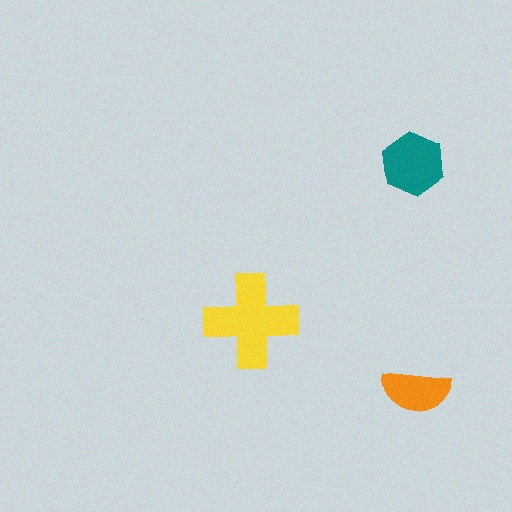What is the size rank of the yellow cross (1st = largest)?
1st.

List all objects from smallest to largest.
The orange semicircle, the teal hexagon, the yellow cross.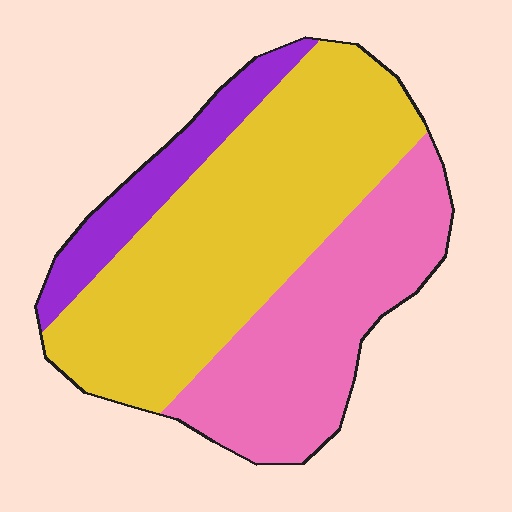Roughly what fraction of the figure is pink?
Pink covers 34% of the figure.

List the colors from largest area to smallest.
From largest to smallest: yellow, pink, purple.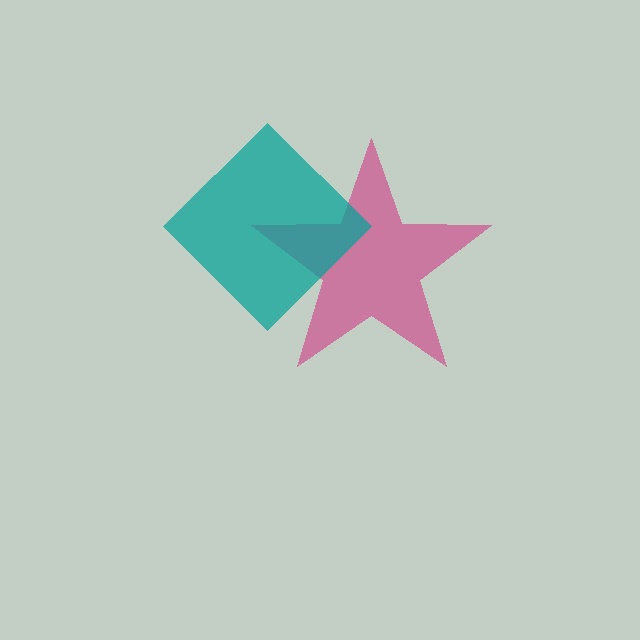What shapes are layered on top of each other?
The layered shapes are: a magenta star, a teal diamond.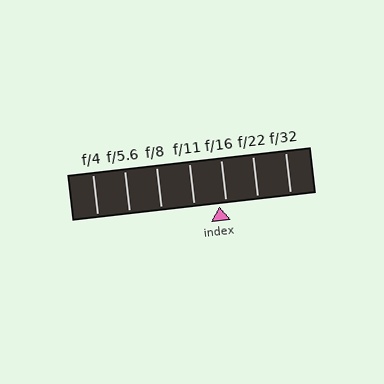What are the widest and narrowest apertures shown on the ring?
The widest aperture shown is f/4 and the narrowest is f/32.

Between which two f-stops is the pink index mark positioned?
The index mark is between f/11 and f/16.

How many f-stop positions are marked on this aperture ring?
There are 7 f-stop positions marked.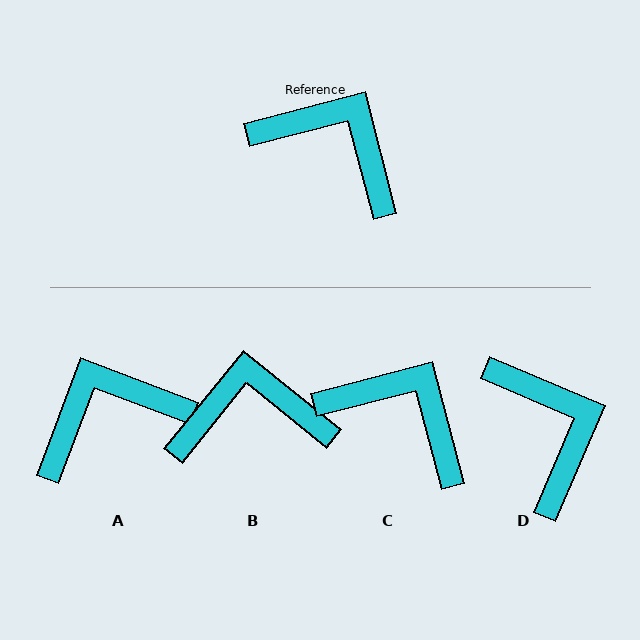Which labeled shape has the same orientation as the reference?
C.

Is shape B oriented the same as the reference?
No, it is off by about 36 degrees.